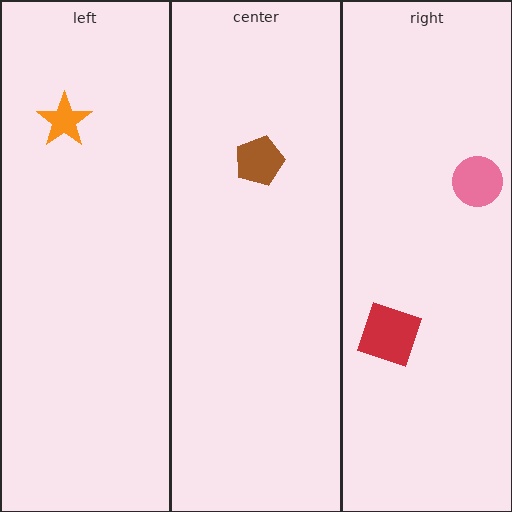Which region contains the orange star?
The left region.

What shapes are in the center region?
The brown pentagon.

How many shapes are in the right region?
2.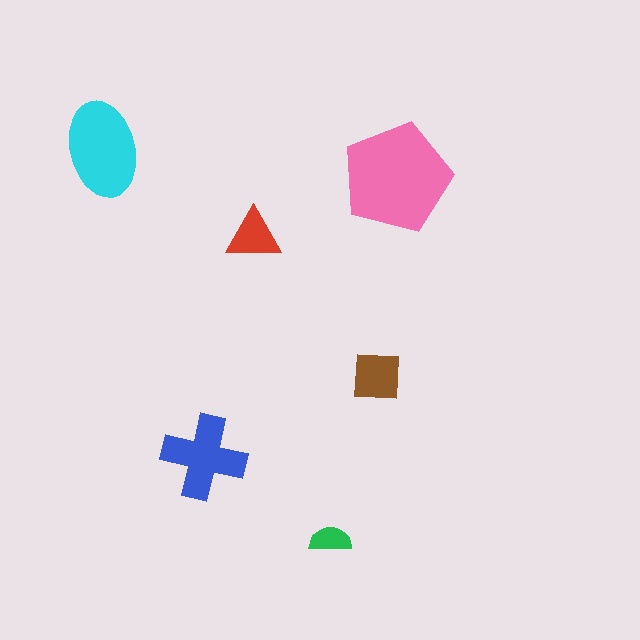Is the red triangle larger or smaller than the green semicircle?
Larger.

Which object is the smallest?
The green semicircle.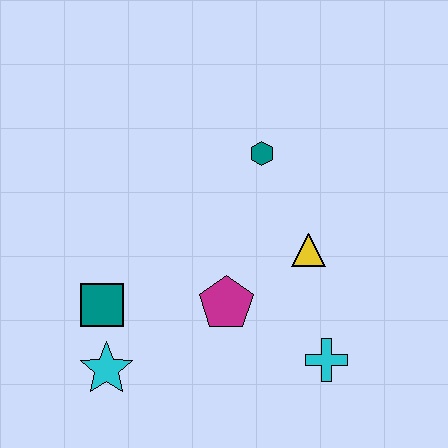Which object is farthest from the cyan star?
The teal hexagon is farthest from the cyan star.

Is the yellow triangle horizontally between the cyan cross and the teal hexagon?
Yes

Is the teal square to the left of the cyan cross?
Yes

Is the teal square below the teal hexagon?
Yes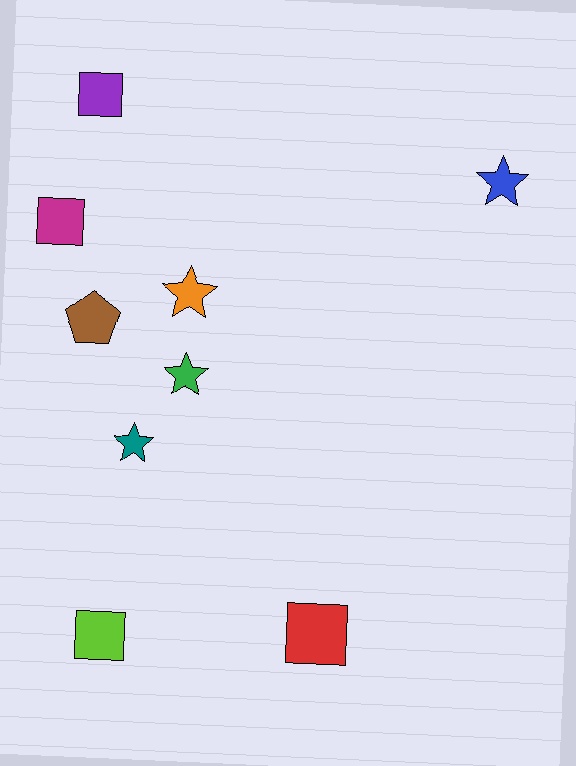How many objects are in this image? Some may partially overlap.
There are 9 objects.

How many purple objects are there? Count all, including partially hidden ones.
There is 1 purple object.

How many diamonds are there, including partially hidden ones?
There are no diamonds.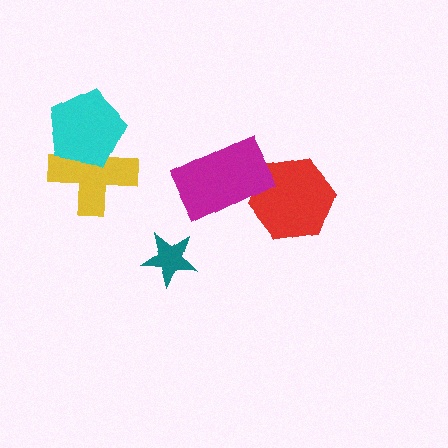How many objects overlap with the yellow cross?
1 object overlaps with the yellow cross.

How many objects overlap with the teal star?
0 objects overlap with the teal star.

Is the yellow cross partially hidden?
Yes, it is partially covered by another shape.